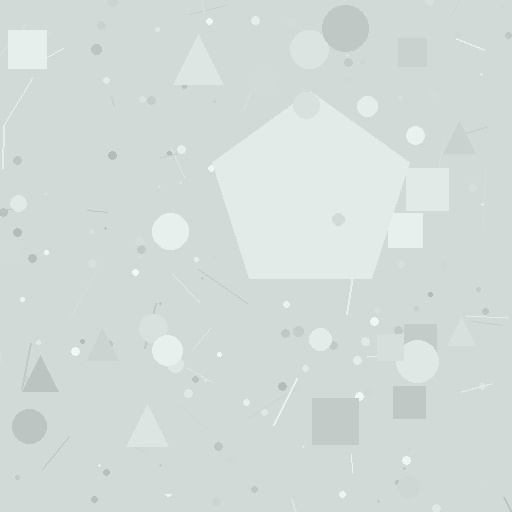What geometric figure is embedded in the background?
A pentagon is embedded in the background.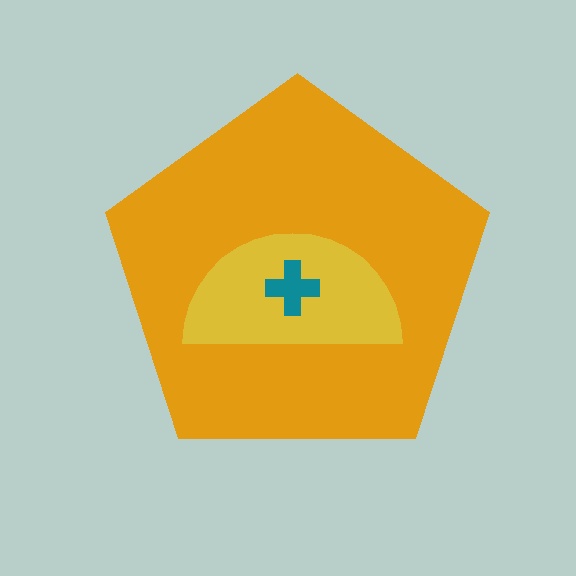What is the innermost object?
The teal cross.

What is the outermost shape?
The orange pentagon.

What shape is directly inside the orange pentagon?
The yellow semicircle.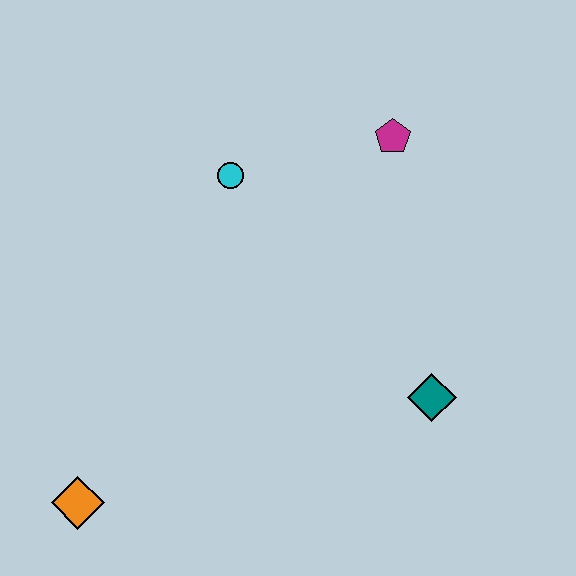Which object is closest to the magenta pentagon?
The cyan circle is closest to the magenta pentagon.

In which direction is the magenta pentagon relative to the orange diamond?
The magenta pentagon is above the orange diamond.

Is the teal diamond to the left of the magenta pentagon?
No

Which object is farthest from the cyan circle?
The orange diamond is farthest from the cyan circle.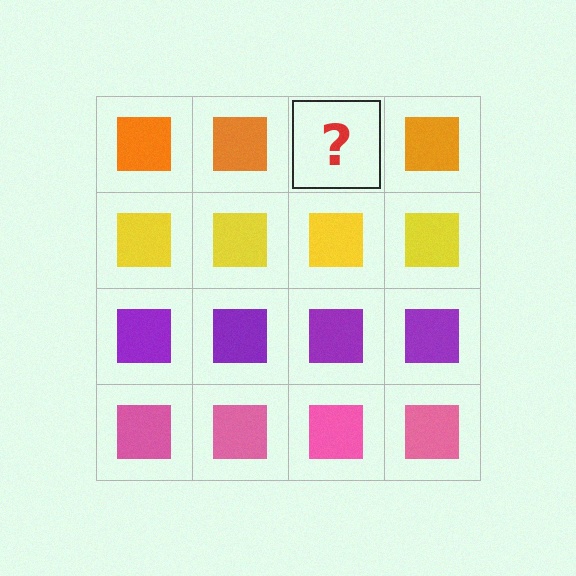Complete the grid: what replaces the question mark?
The question mark should be replaced with an orange square.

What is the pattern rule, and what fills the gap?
The rule is that each row has a consistent color. The gap should be filled with an orange square.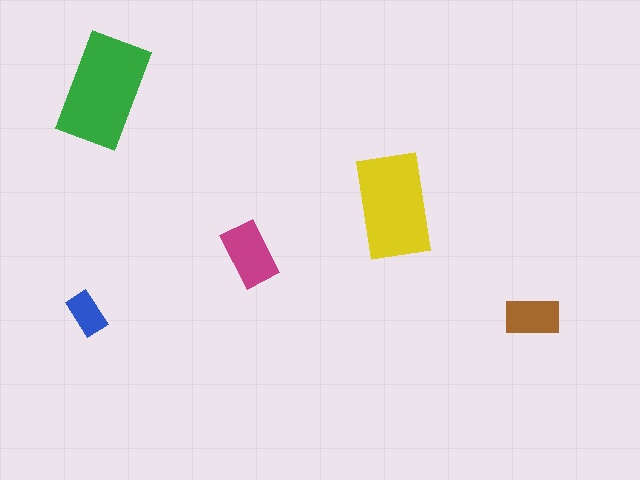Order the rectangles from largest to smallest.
the green one, the yellow one, the magenta one, the brown one, the blue one.